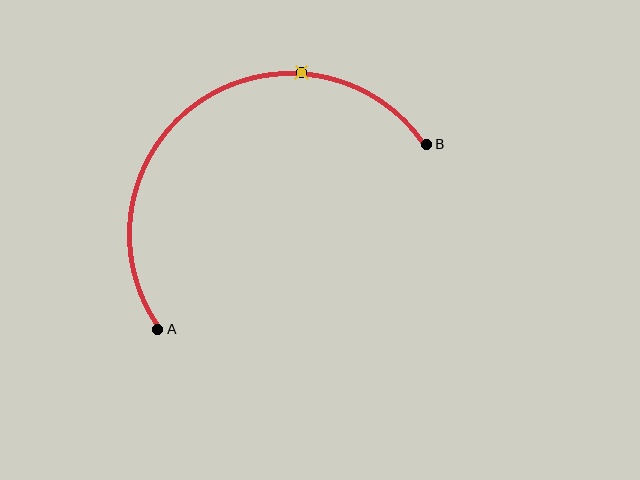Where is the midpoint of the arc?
The arc midpoint is the point on the curve farthest from the straight line joining A and B. It sits above and to the left of that line.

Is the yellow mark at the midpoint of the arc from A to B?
No. The yellow mark lies on the arc but is closer to endpoint B. The arc midpoint would be at the point on the curve equidistant along the arc from both A and B.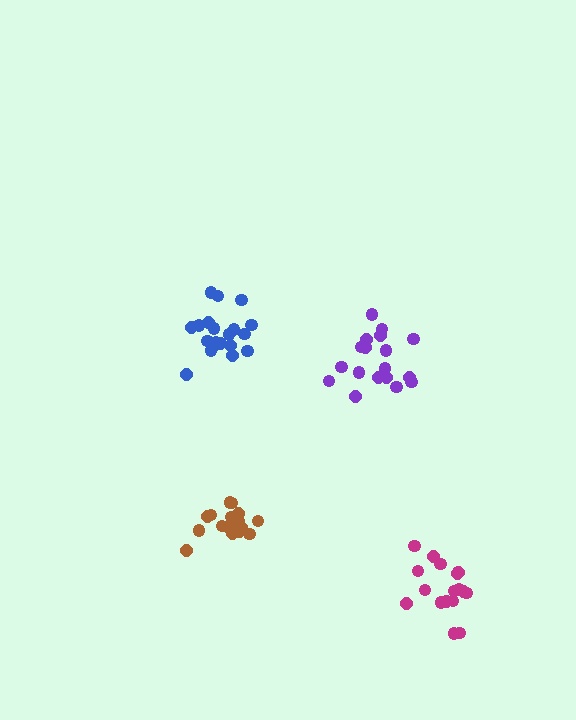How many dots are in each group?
Group 1: 20 dots, Group 2: 18 dots, Group 3: 17 dots, Group 4: 18 dots (73 total).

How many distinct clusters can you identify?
There are 4 distinct clusters.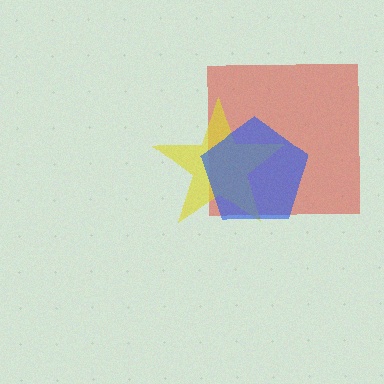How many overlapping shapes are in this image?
There are 3 overlapping shapes in the image.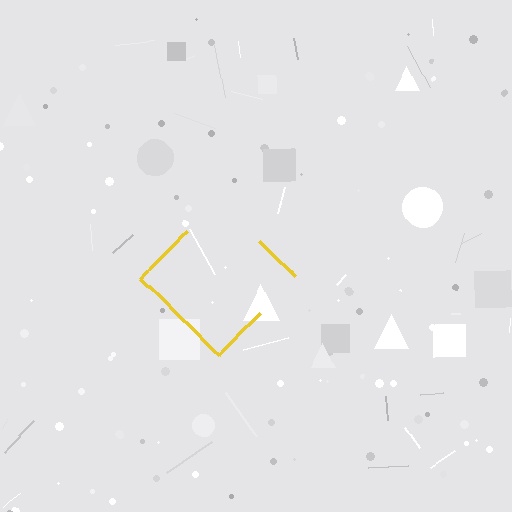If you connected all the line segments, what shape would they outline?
They would outline a diamond.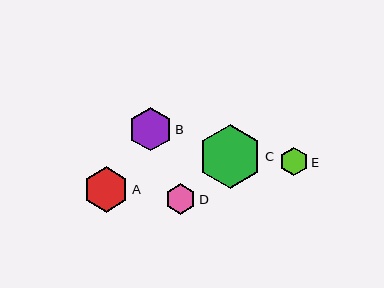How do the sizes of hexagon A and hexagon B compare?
Hexagon A and hexagon B are approximately the same size.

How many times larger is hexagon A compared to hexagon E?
Hexagon A is approximately 1.6 times the size of hexagon E.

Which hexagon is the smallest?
Hexagon E is the smallest with a size of approximately 29 pixels.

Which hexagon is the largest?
Hexagon C is the largest with a size of approximately 64 pixels.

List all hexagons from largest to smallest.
From largest to smallest: C, A, B, D, E.